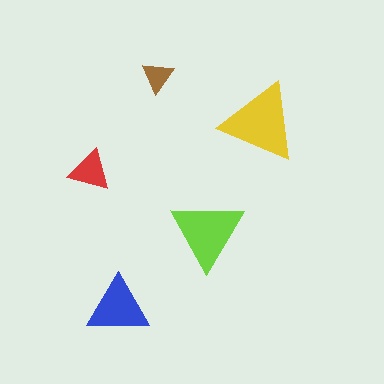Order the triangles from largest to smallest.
the yellow one, the lime one, the blue one, the red one, the brown one.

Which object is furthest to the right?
The yellow triangle is rightmost.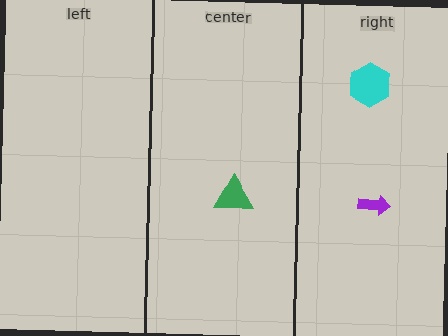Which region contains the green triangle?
The center region.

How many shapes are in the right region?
2.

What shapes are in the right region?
The purple arrow, the cyan hexagon.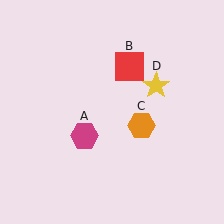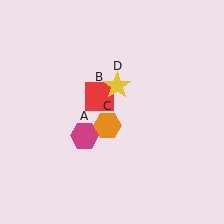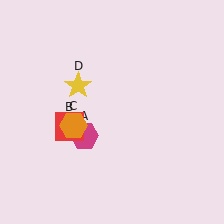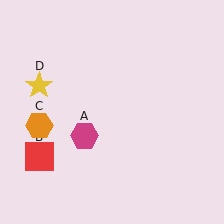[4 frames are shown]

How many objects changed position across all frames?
3 objects changed position: red square (object B), orange hexagon (object C), yellow star (object D).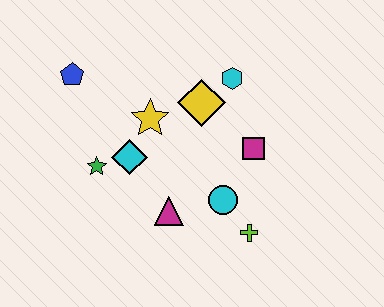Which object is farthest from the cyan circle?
The blue pentagon is farthest from the cyan circle.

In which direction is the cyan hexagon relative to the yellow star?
The cyan hexagon is to the right of the yellow star.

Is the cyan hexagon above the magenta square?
Yes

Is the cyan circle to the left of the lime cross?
Yes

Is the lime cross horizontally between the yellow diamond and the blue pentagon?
No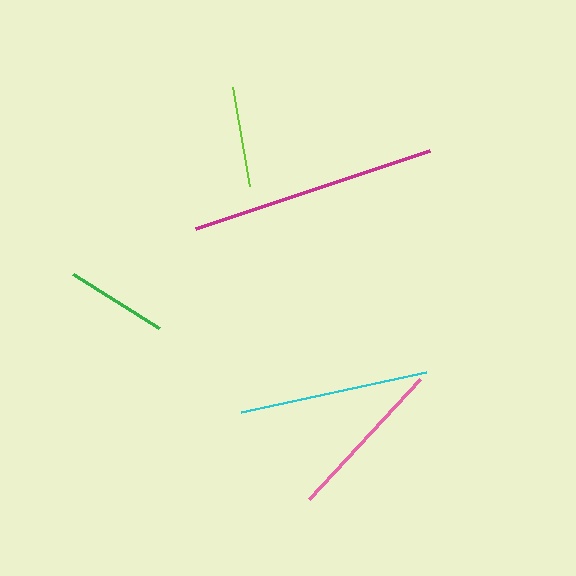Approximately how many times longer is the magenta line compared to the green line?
The magenta line is approximately 2.4 times the length of the green line.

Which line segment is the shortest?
The lime line is the shortest at approximately 101 pixels.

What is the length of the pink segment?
The pink segment is approximately 164 pixels long.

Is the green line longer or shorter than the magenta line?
The magenta line is longer than the green line.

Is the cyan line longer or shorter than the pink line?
The cyan line is longer than the pink line.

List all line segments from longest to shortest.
From longest to shortest: magenta, cyan, pink, green, lime.